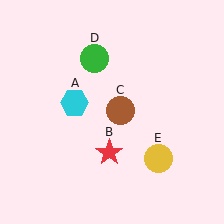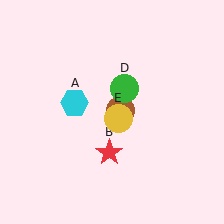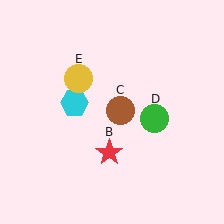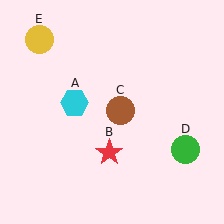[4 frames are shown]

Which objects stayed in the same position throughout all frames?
Cyan hexagon (object A) and red star (object B) and brown circle (object C) remained stationary.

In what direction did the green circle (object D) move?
The green circle (object D) moved down and to the right.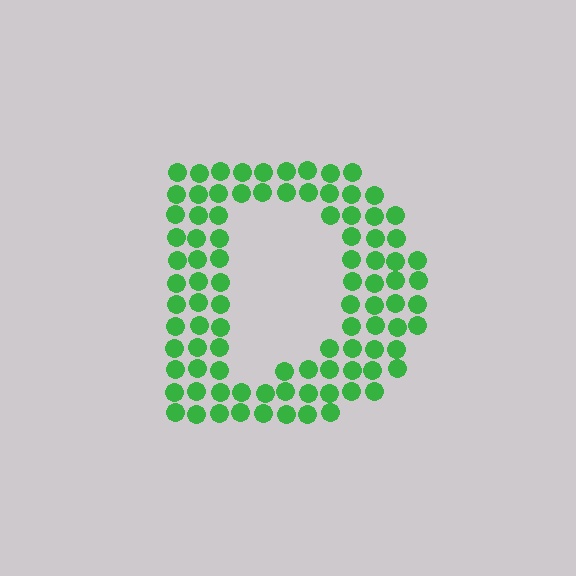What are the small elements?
The small elements are circles.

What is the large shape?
The large shape is the letter D.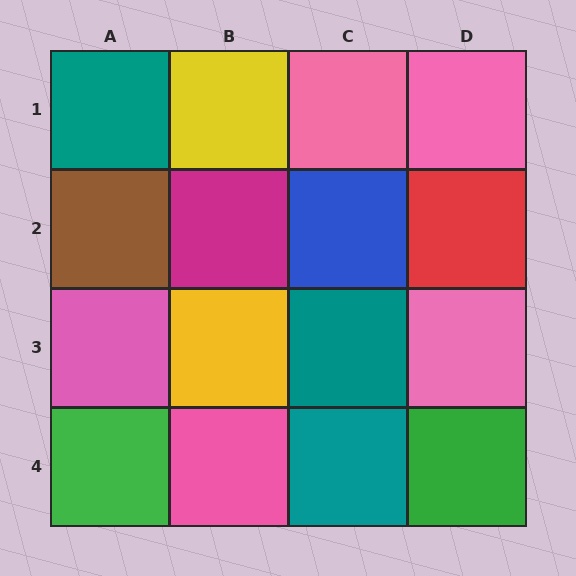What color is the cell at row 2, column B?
Magenta.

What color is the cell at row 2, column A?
Brown.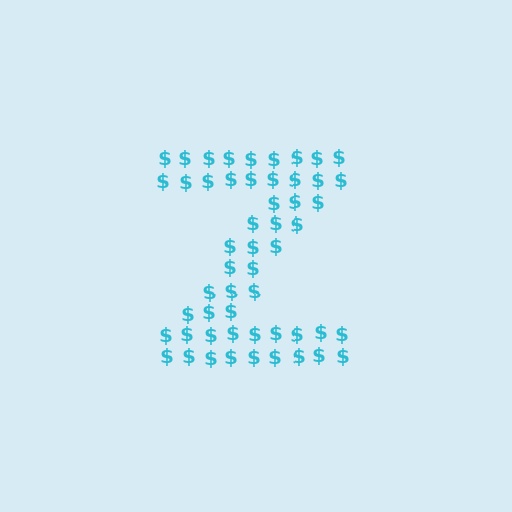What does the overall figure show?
The overall figure shows the letter Z.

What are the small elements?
The small elements are dollar signs.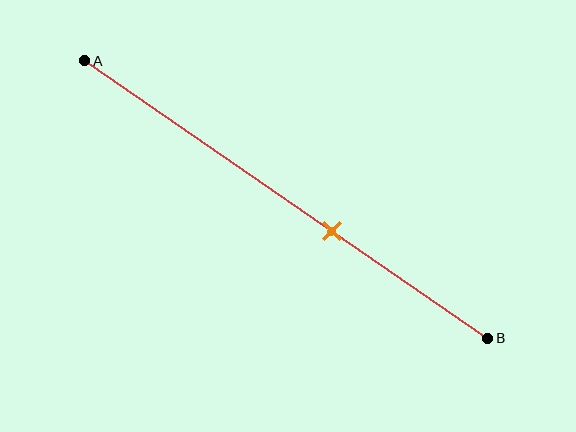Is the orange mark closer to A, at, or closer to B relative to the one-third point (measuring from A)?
The orange mark is closer to point B than the one-third point of segment AB.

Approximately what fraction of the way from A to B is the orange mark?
The orange mark is approximately 60% of the way from A to B.